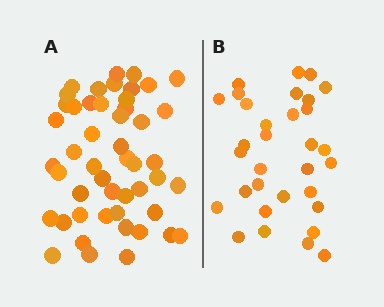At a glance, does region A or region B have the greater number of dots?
Region A (the left region) has more dots.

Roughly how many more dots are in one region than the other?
Region A has approximately 15 more dots than region B.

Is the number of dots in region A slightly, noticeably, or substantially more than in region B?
Region A has substantially more. The ratio is roughly 1.5 to 1.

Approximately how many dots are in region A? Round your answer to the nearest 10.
About 50 dots. (The exact count is 49, which rounds to 50.)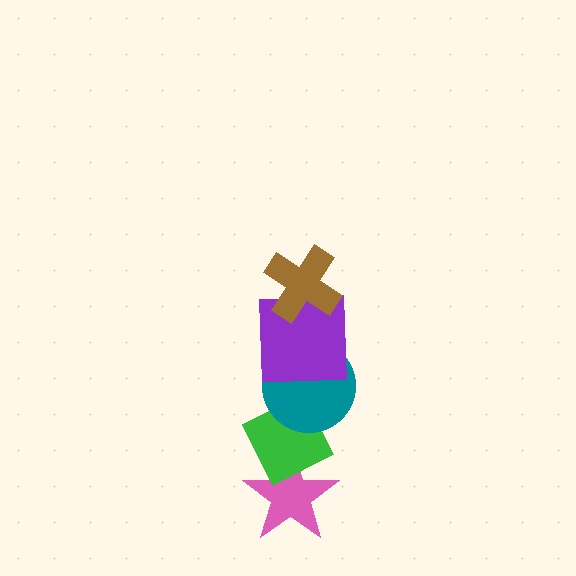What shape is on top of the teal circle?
The purple square is on top of the teal circle.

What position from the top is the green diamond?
The green diamond is 4th from the top.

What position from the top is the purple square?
The purple square is 2nd from the top.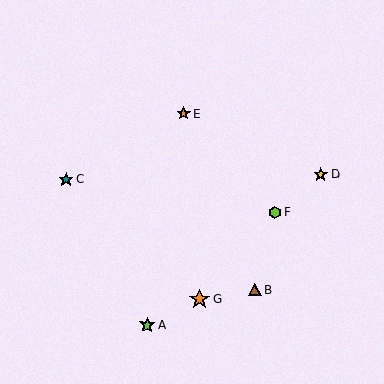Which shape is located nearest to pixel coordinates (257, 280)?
The brown triangle (labeled B) at (255, 289) is nearest to that location.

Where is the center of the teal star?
The center of the teal star is at (66, 179).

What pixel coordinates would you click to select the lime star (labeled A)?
Click at (147, 325) to select the lime star A.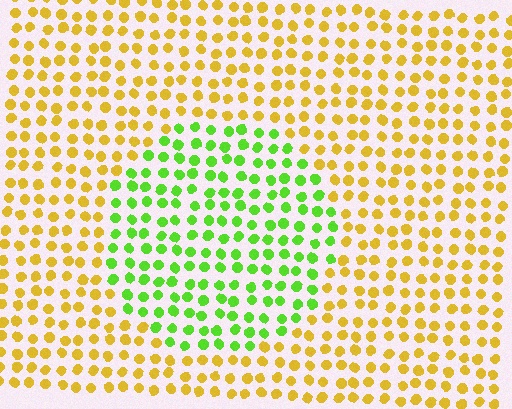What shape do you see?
I see a circle.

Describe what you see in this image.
The image is filled with small yellow elements in a uniform arrangement. A circle-shaped region is visible where the elements are tinted to a slightly different hue, forming a subtle color boundary.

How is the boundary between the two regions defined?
The boundary is defined purely by a slight shift in hue (about 58 degrees). Spacing, size, and orientation are identical on both sides.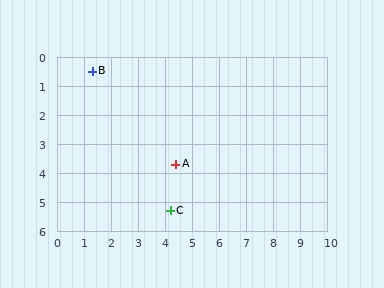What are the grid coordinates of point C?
Point C is at approximately (4.2, 5.3).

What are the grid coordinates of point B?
Point B is at approximately (1.3, 0.5).